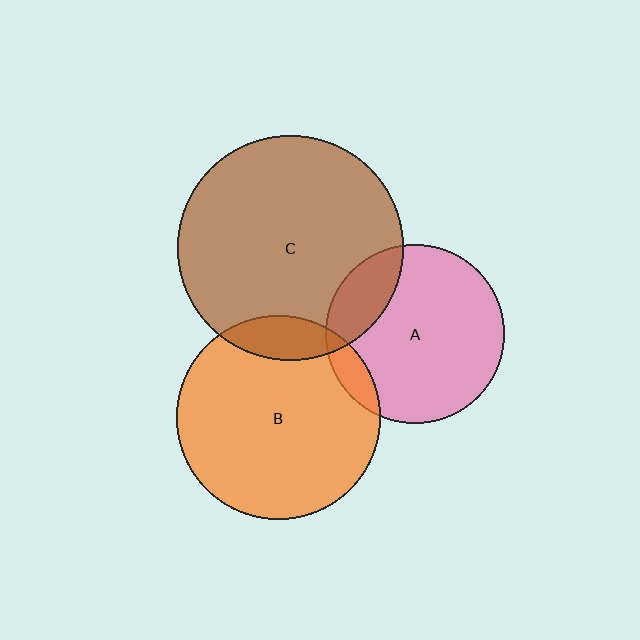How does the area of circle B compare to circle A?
Approximately 1.3 times.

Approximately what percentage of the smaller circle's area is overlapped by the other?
Approximately 20%.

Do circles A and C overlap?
Yes.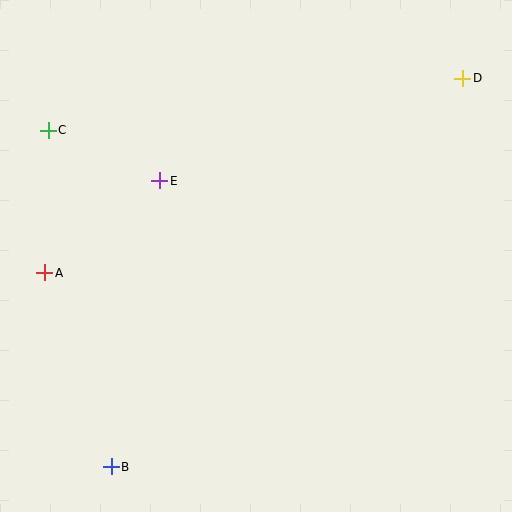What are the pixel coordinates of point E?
Point E is at (160, 181).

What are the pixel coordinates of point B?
Point B is at (111, 467).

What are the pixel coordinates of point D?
Point D is at (463, 78).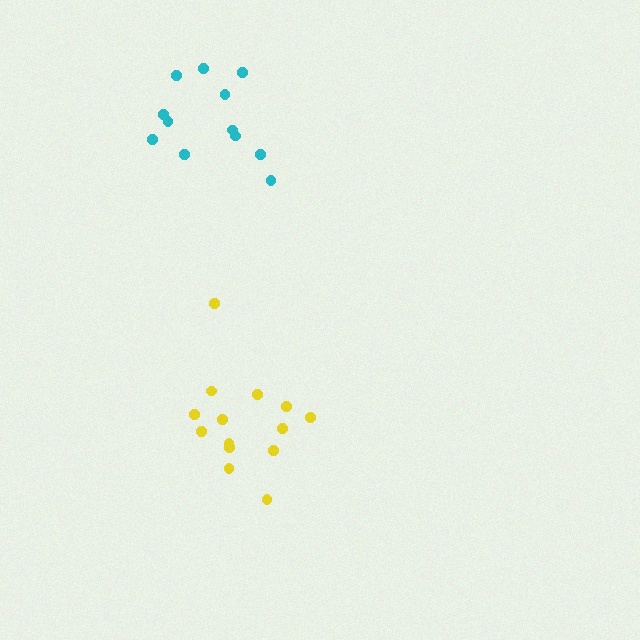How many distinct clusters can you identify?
There are 2 distinct clusters.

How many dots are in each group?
Group 1: 12 dots, Group 2: 14 dots (26 total).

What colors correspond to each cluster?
The clusters are colored: cyan, yellow.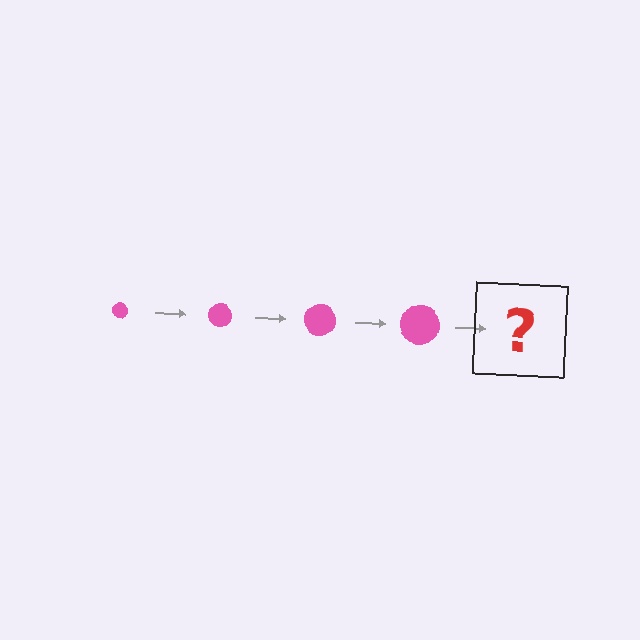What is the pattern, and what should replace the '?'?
The pattern is that the circle gets progressively larger each step. The '?' should be a pink circle, larger than the previous one.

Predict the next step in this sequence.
The next step is a pink circle, larger than the previous one.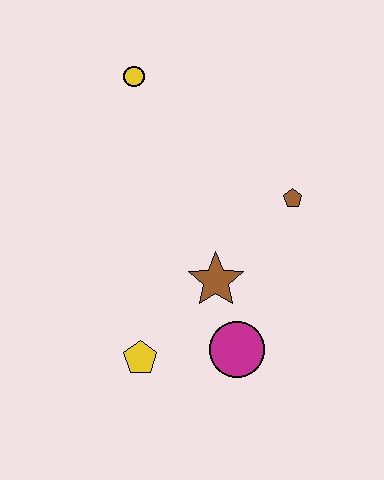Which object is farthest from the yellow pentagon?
The yellow circle is farthest from the yellow pentagon.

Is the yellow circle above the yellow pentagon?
Yes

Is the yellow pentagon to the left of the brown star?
Yes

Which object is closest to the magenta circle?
The brown star is closest to the magenta circle.